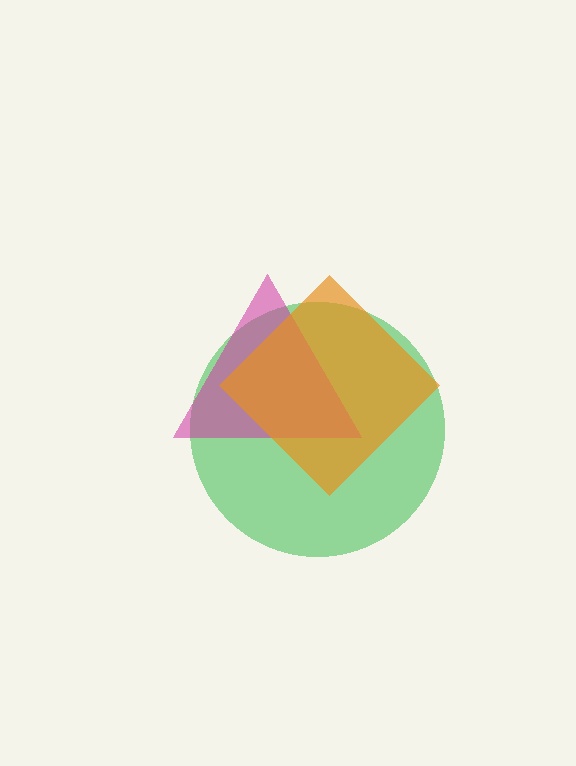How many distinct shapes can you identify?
There are 3 distinct shapes: a green circle, a magenta triangle, an orange diamond.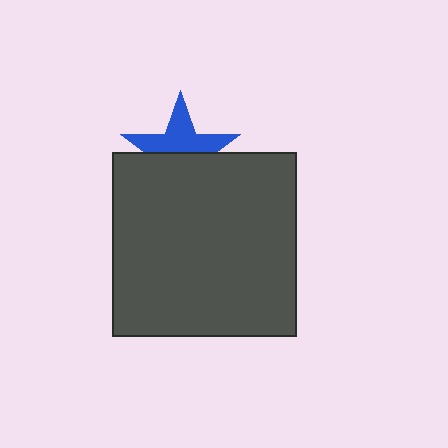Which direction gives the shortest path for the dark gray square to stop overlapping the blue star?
Moving down gives the shortest separation.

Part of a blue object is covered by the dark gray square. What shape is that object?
It is a star.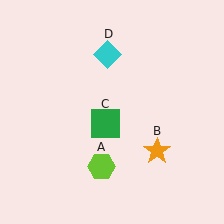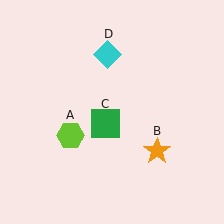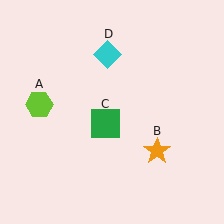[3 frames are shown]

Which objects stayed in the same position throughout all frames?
Orange star (object B) and green square (object C) and cyan diamond (object D) remained stationary.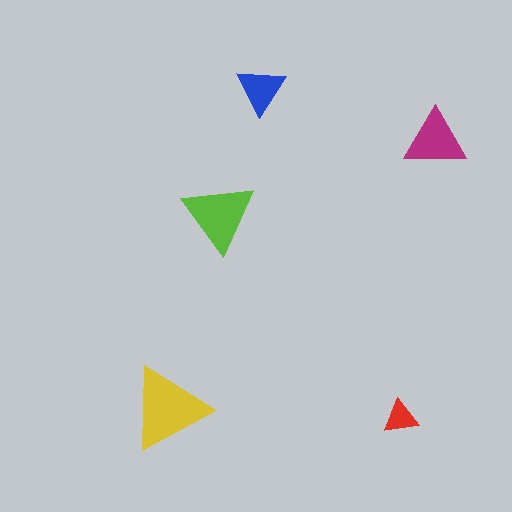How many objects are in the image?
There are 5 objects in the image.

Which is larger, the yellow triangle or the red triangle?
The yellow one.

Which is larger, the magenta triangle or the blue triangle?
The magenta one.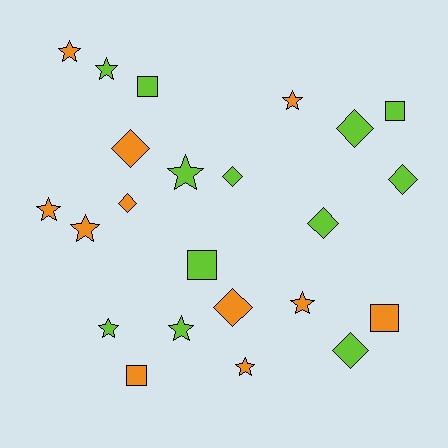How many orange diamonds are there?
There are 3 orange diamonds.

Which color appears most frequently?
Lime, with 12 objects.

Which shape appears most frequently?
Star, with 10 objects.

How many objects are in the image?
There are 23 objects.